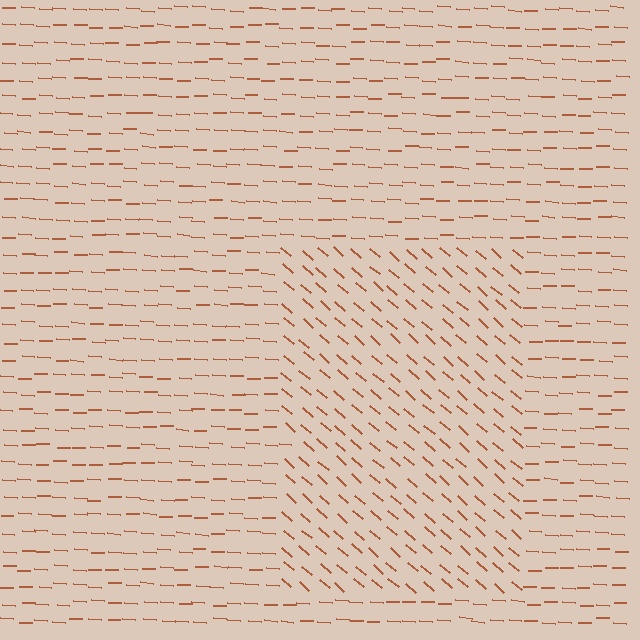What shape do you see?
I see a rectangle.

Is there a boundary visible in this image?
Yes, there is a texture boundary formed by a change in line orientation.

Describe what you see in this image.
The image is filled with small brown line segments. A rectangle region in the image has lines oriented differently from the surrounding lines, creating a visible texture boundary.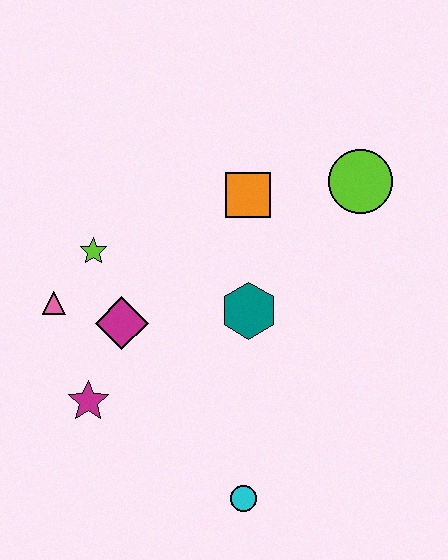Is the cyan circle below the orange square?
Yes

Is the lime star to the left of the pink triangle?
No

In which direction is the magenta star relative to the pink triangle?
The magenta star is below the pink triangle.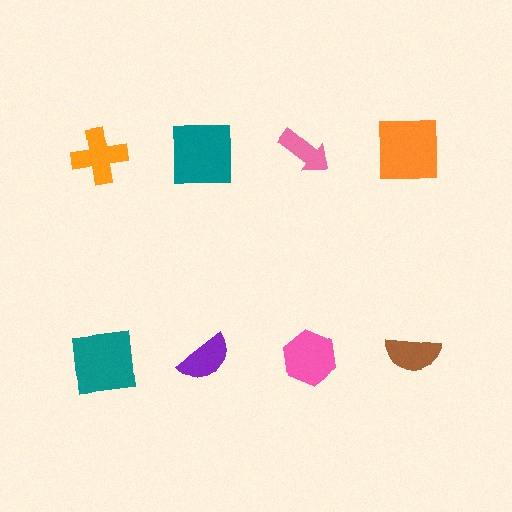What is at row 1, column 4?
An orange square.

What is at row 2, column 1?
A teal square.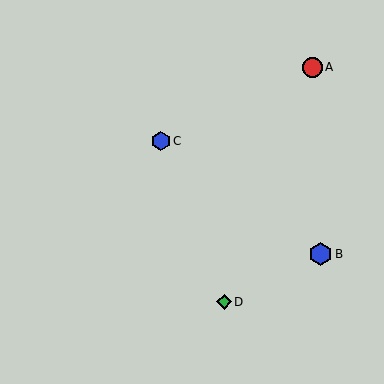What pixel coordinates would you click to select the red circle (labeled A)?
Click at (313, 67) to select the red circle A.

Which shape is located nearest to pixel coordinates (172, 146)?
The blue hexagon (labeled C) at (161, 141) is nearest to that location.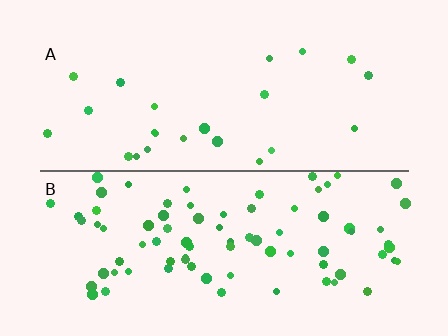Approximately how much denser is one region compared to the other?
Approximately 3.4× — region B over region A.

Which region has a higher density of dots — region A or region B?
B (the bottom).